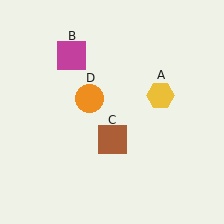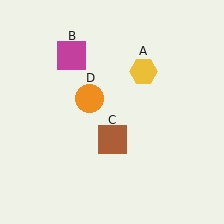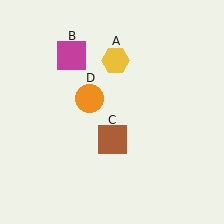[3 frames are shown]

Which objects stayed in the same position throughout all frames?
Magenta square (object B) and brown square (object C) and orange circle (object D) remained stationary.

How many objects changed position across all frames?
1 object changed position: yellow hexagon (object A).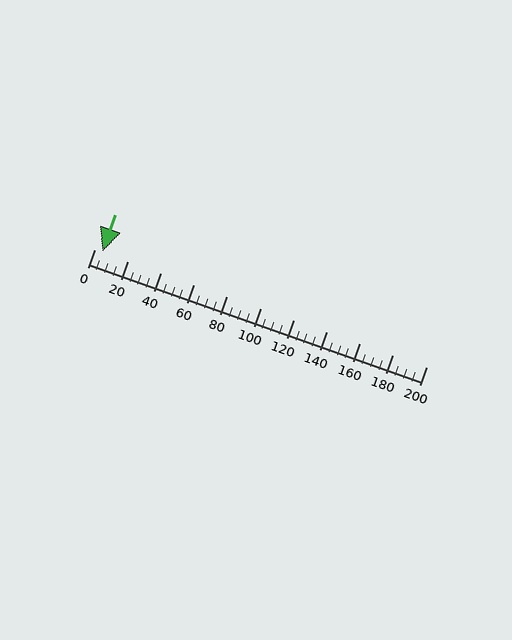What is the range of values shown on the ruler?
The ruler shows values from 0 to 200.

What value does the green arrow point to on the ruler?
The green arrow points to approximately 5.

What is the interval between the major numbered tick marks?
The major tick marks are spaced 20 units apart.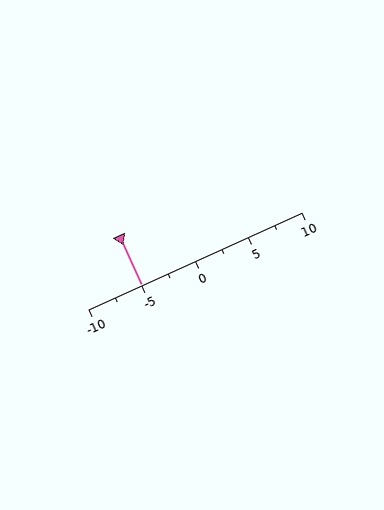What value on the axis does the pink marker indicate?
The marker indicates approximately -5.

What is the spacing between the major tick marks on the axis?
The major ticks are spaced 5 apart.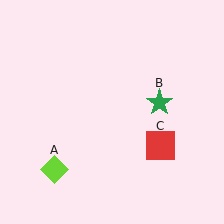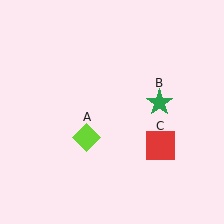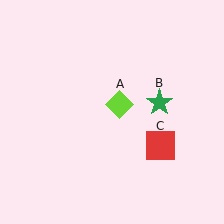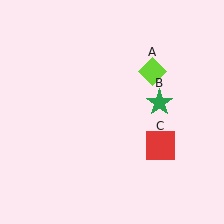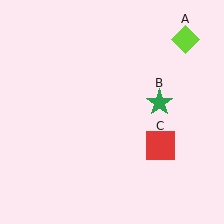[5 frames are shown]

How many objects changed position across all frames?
1 object changed position: lime diamond (object A).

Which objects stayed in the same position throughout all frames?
Green star (object B) and red square (object C) remained stationary.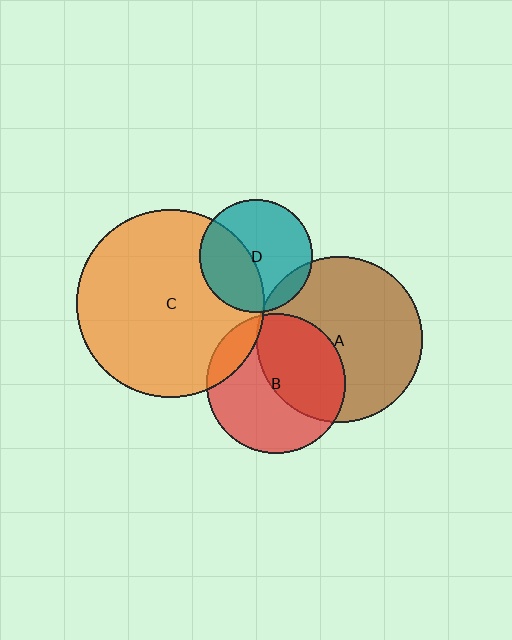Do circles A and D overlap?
Yes.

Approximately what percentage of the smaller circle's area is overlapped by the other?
Approximately 10%.